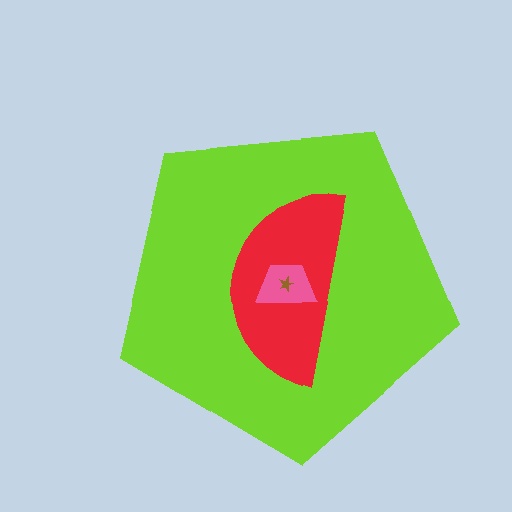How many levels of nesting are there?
4.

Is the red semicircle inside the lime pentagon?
Yes.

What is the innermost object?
The brown star.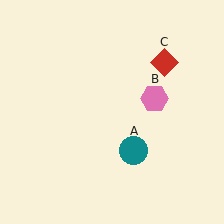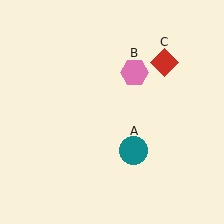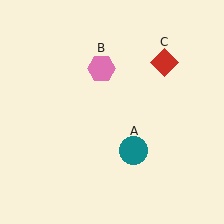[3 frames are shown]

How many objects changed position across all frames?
1 object changed position: pink hexagon (object B).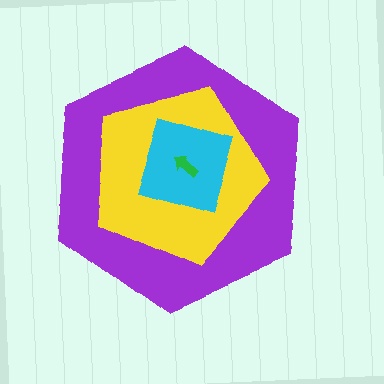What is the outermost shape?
The purple hexagon.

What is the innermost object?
The green arrow.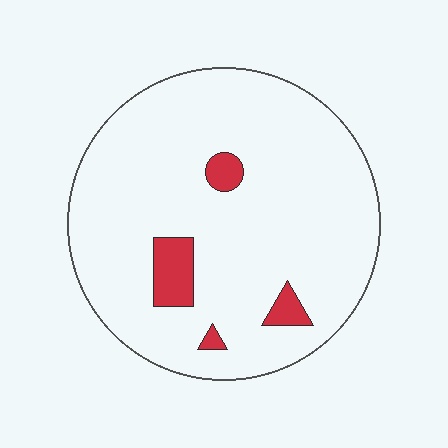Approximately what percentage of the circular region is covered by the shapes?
Approximately 5%.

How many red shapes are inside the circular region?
4.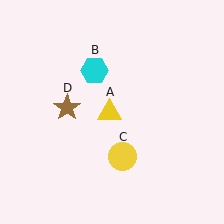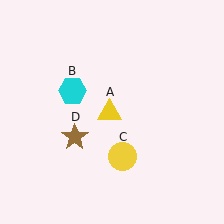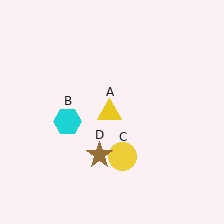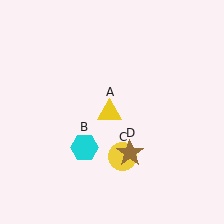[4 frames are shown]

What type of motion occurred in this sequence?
The cyan hexagon (object B), brown star (object D) rotated counterclockwise around the center of the scene.